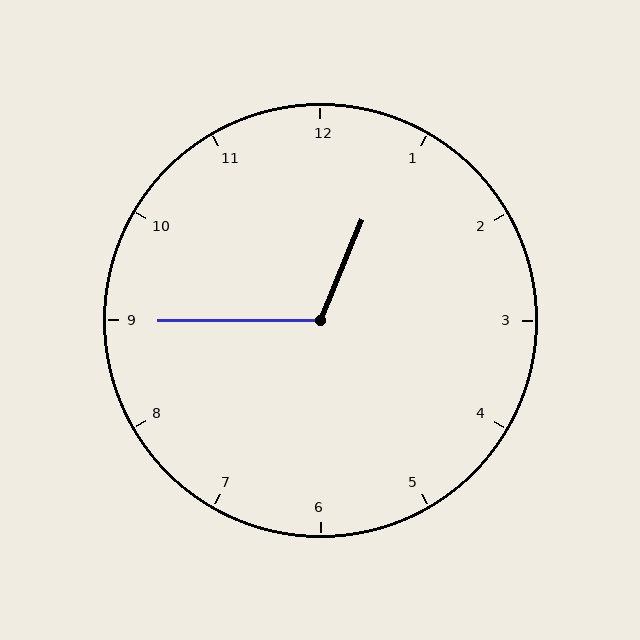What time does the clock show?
12:45.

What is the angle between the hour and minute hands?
Approximately 112 degrees.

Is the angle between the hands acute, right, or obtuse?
It is obtuse.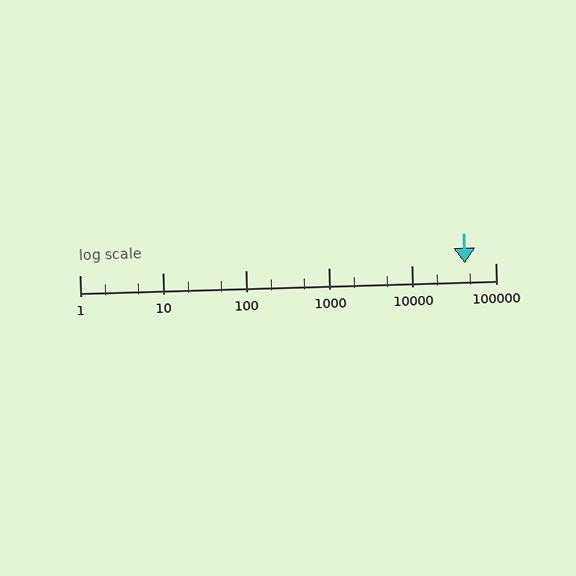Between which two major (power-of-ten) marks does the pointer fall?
The pointer is between 10000 and 100000.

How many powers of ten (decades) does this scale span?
The scale spans 5 decades, from 1 to 100000.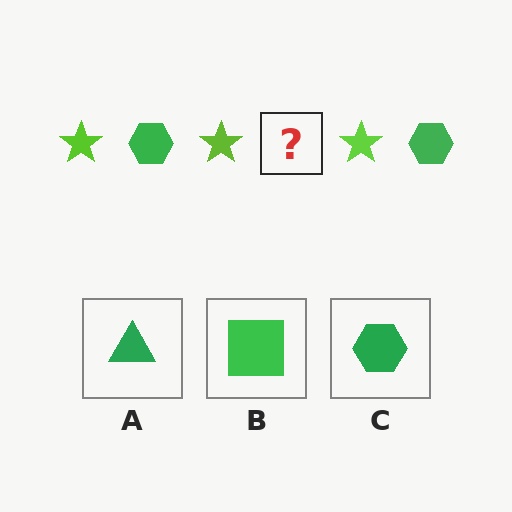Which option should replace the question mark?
Option C.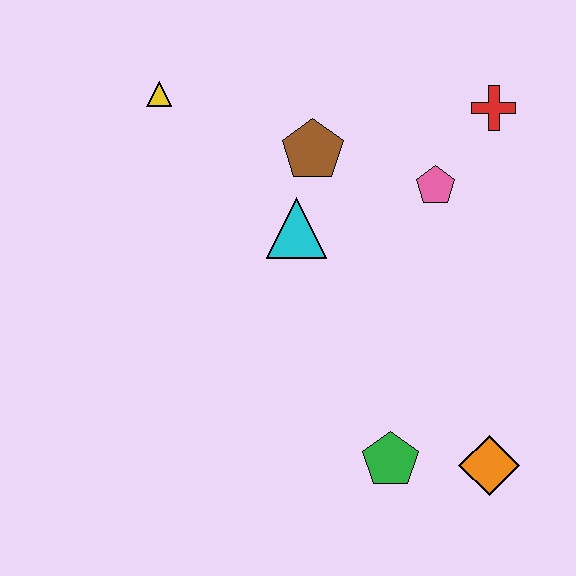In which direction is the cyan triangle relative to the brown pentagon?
The cyan triangle is below the brown pentagon.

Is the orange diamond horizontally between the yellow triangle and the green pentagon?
No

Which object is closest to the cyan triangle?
The brown pentagon is closest to the cyan triangle.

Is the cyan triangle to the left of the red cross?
Yes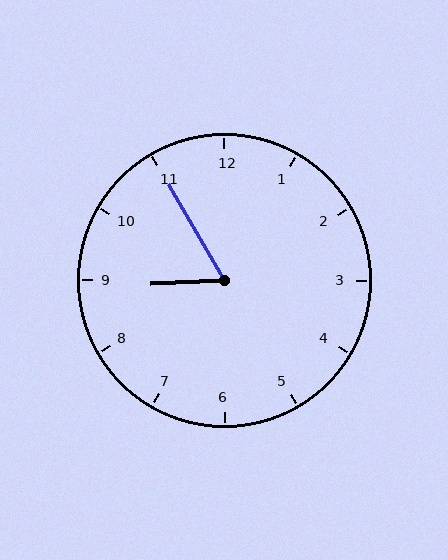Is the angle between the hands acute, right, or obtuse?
It is acute.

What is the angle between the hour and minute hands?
Approximately 62 degrees.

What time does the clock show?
8:55.